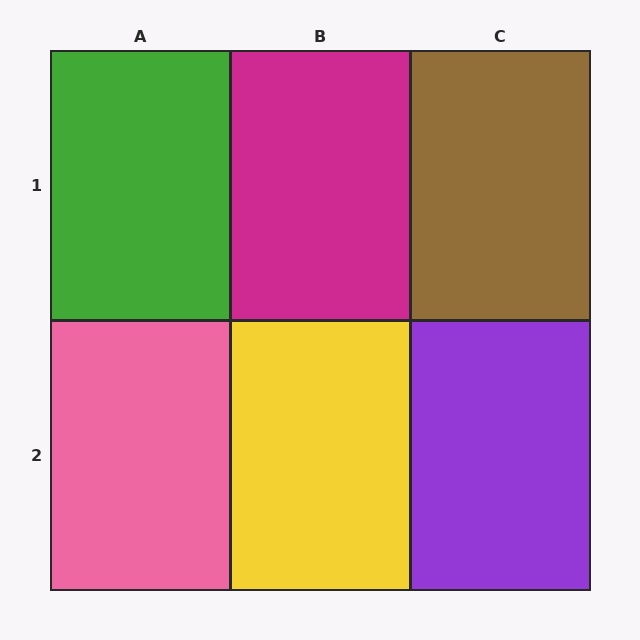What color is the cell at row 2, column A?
Pink.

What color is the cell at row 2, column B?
Yellow.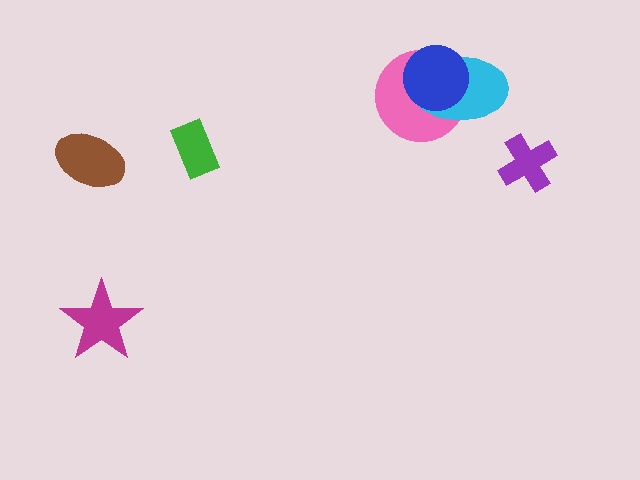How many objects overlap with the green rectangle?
0 objects overlap with the green rectangle.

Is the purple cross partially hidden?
No, no other shape covers it.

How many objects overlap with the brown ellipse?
0 objects overlap with the brown ellipse.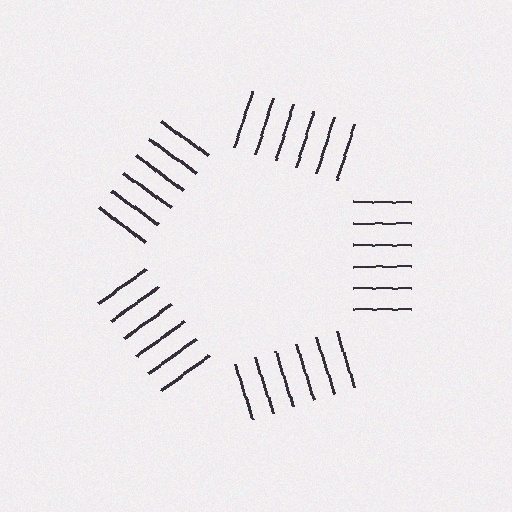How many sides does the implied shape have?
5 sides — the line-ends trace a pentagon.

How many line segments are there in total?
30 — 6 along each of the 5 edges.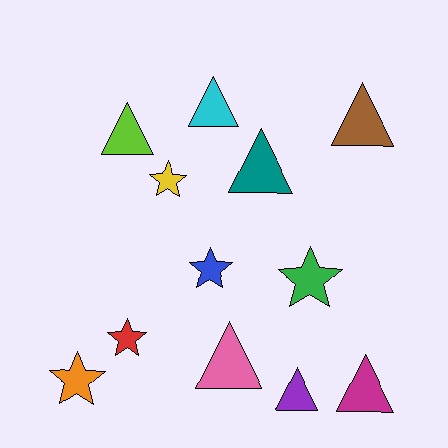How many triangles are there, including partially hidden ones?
There are 7 triangles.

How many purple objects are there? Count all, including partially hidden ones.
There is 1 purple object.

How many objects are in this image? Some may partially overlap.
There are 12 objects.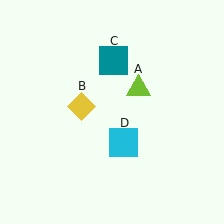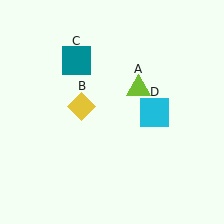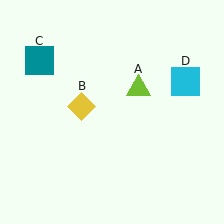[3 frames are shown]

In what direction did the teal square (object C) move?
The teal square (object C) moved left.